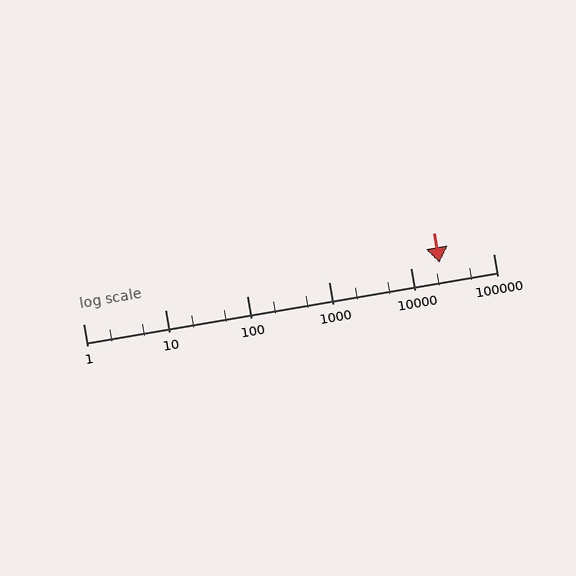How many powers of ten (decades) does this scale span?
The scale spans 5 decades, from 1 to 100000.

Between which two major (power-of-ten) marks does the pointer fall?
The pointer is between 10000 and 100000.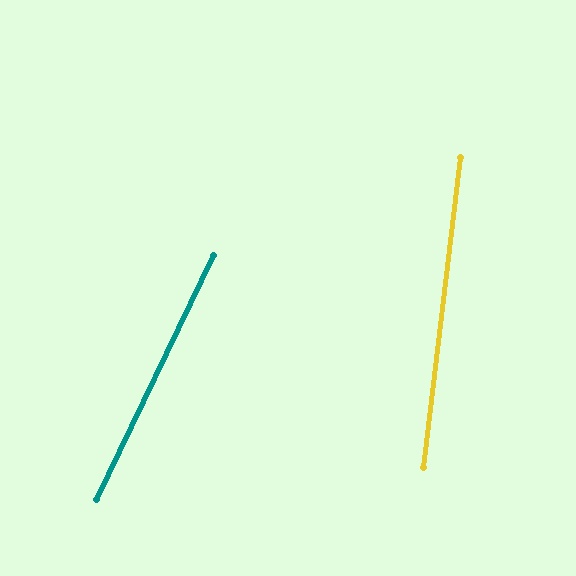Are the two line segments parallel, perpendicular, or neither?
Neither parallel nor perpendicular — they differ by about 19°.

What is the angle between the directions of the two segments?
Approximately 19 degrees.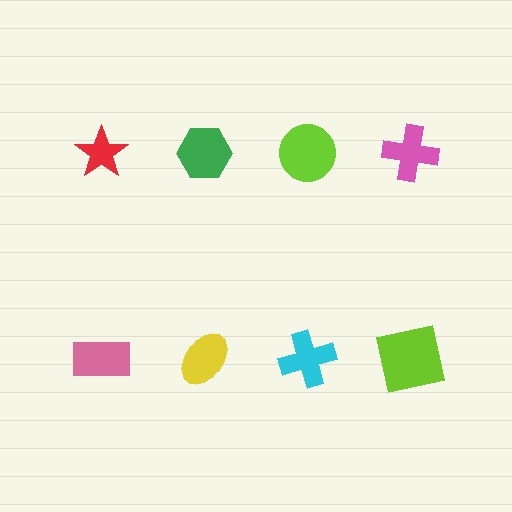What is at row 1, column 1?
A red star.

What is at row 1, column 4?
A pink cross.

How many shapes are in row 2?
4 shapes.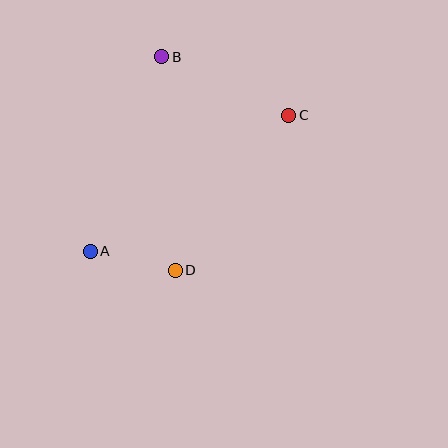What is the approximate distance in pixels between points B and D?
The distance between B and D is approximately 214 pixels.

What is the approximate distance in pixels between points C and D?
The distance between C and D is approximately 193 pixels.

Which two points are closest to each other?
Points A and D are closest to each other.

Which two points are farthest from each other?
Points A and C are farthest from each other.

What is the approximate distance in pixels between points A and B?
The distance between A and B is approximately 207 pixels.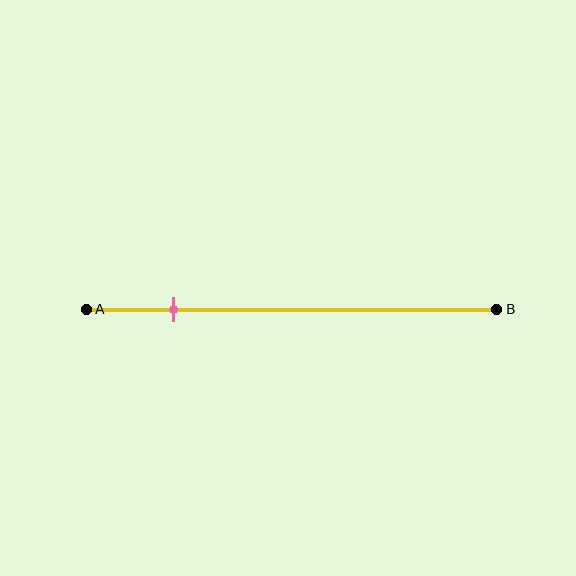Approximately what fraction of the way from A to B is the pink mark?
The pink mark is approximately 20% of the way from A to B.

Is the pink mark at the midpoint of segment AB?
No, the mark is at about 20% from A, not at the 50% midpoint.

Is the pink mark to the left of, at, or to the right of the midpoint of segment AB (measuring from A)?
The pink mark is to the left of the midpoint of segment AB.